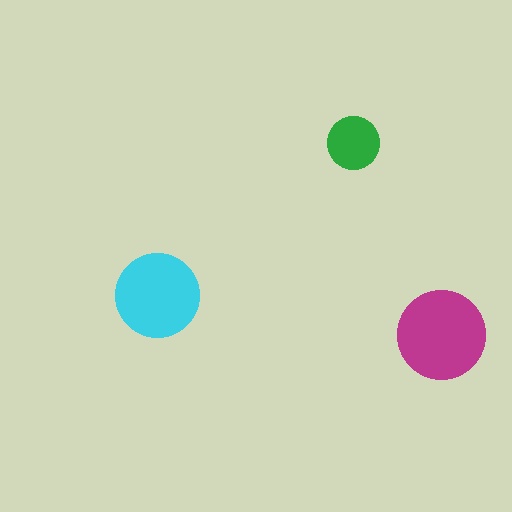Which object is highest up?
The green circle is topmost.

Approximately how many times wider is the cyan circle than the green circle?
About 1.5 times wider.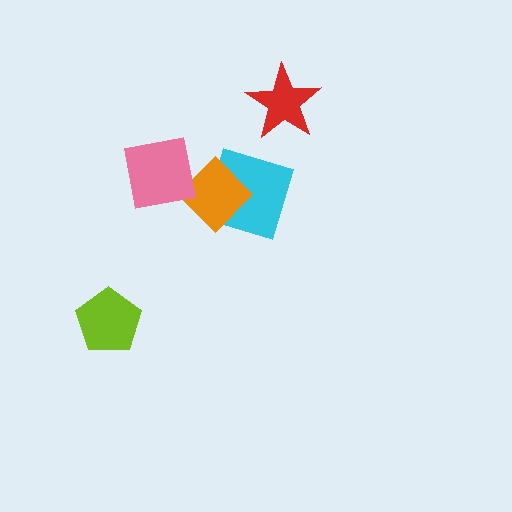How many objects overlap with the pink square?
1 object overlaps with the pink square.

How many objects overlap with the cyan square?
1 object overlaps with the cyan square.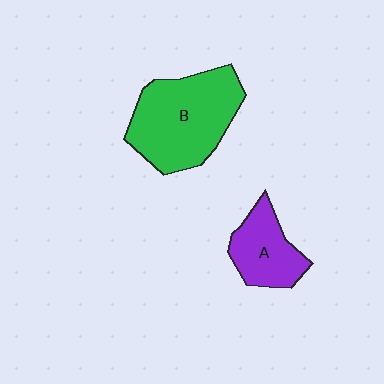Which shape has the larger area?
Shape B (green).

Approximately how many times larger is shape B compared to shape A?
Approximately 1.9 times.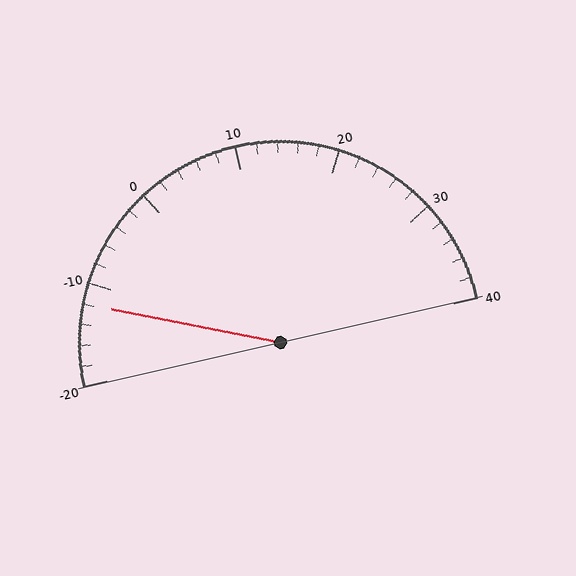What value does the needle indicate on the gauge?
The needle indicates approximately -12.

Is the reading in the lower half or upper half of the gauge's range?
The reading is in the lower half of the range (-20 to 40).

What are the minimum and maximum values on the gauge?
The gauge ranges from -20 to 40.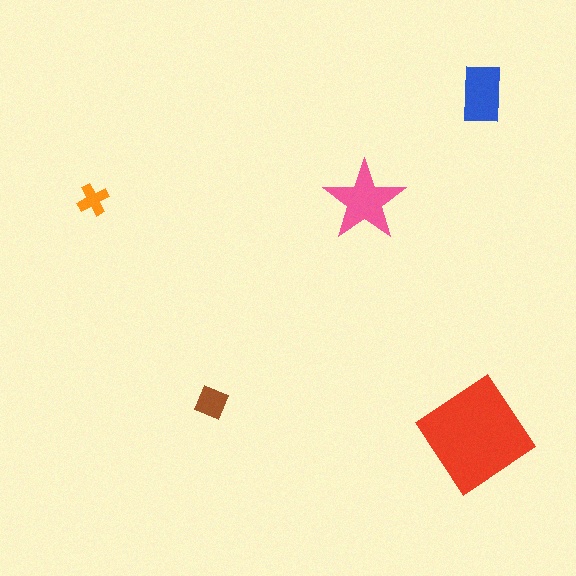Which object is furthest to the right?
The blue rectangle is rightmost.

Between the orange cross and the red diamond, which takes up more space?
The red diamond.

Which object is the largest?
The red diamond.